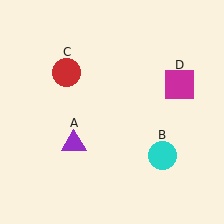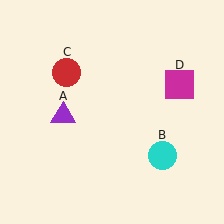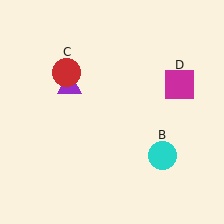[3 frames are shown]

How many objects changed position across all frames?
1 object changed position: purple triangle (object A).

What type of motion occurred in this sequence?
The purple triangle (object A) rotated clockwise around the center of the scene.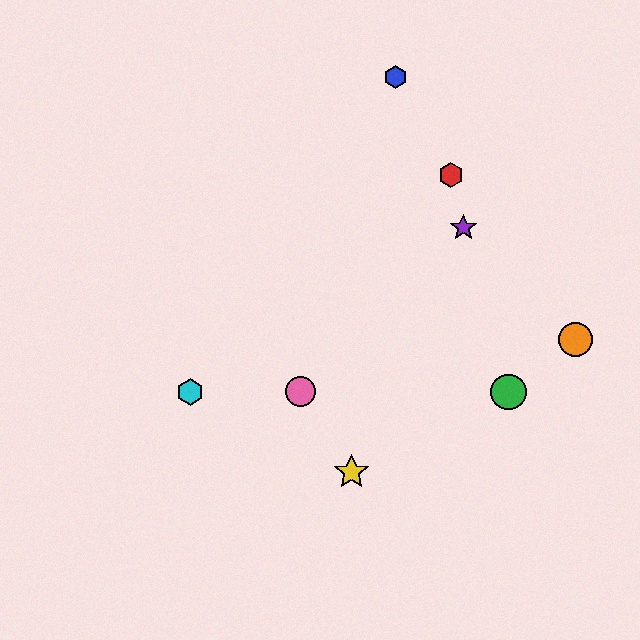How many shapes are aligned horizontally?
3 shapes (the green circle, the cyan hexagon, the pink circle) are aligned horizontally.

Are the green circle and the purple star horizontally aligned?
No, the green circle is at y≈392 and the purple star is at y≈228.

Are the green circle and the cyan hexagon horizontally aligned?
Yes, both are at y≈392.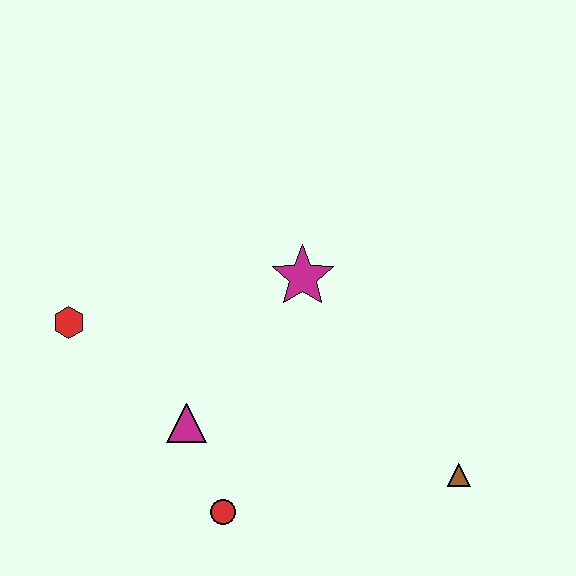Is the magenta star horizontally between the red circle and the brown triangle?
Yes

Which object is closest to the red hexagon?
The magenta triangle is closest to the red hexagon.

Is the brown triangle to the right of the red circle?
Yes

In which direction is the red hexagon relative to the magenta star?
The red hexagon is to the left of the magenta star.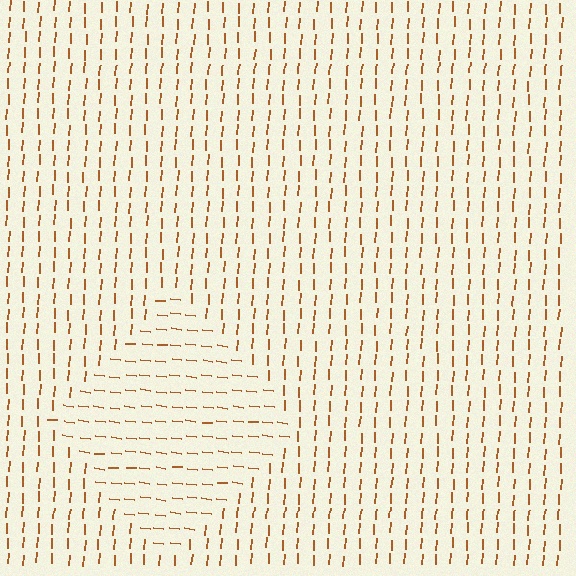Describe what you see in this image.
The image is filled with small brown line segments. A diamond region in the image has lines oriented differently from the surrounding lines, creating a visible texture boundary.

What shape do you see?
I see a diamond.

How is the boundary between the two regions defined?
The boundary is defined purely by a change in line orientation (approximately 87 degrees difference). All lines are the same color and thickness.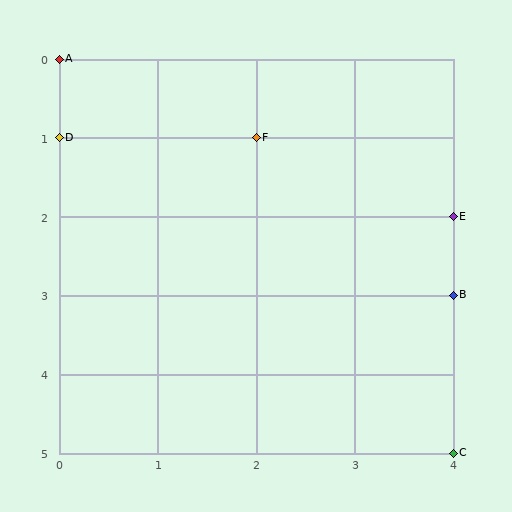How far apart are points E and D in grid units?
Points E and D are 4 columns and 1 row apart (about 4.1 grid units diagonally).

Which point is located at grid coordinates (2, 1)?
Point F is at (2, 1).